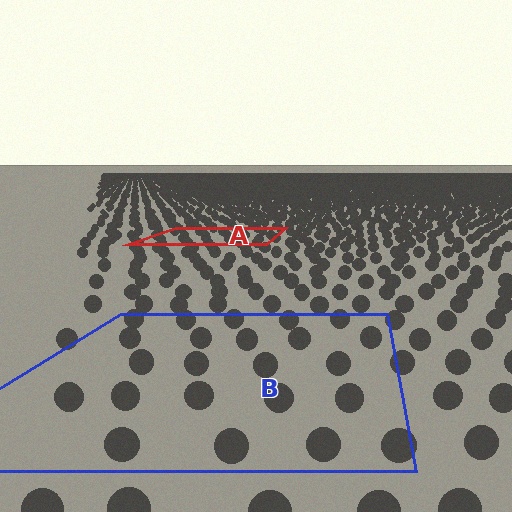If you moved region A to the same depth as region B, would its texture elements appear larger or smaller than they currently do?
They would appear larger. At a closer depth, the same texture elements are projected at a bigger on-screen size.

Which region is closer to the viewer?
Region B is closer. The texture elements there are larger and more spread out.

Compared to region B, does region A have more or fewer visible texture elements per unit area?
Region A has more texture elements per unit area — they are packed more densely because it is farther away.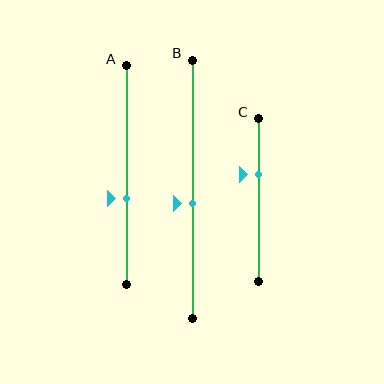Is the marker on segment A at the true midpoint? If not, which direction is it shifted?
No, the marker on segment A is shifted downward by about 11% of the segment length.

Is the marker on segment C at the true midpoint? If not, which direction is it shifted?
No, the marker on segment C is shifted upward by about 16% of the segment length.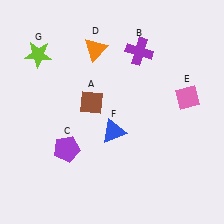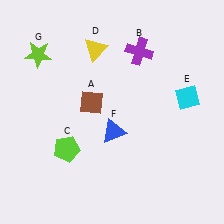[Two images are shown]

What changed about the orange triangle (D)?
In Image 1, D is orange. In Image 2, it changed to yellow.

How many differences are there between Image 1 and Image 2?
There are 3 differences between the two images.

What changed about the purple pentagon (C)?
In Image 1, C is purple. In Image 2, it changed to lime.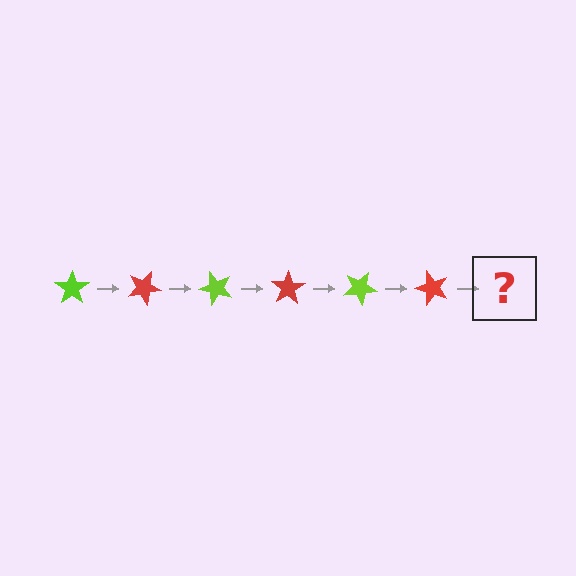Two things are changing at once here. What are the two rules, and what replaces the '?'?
The two rules are that it rotates 25 degrees each step and the color cycles through lime and red. The '?' should be a lime star, rotated 150 degrees from the start.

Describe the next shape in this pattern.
It should be a lime star, rotated 150 degrees from the start.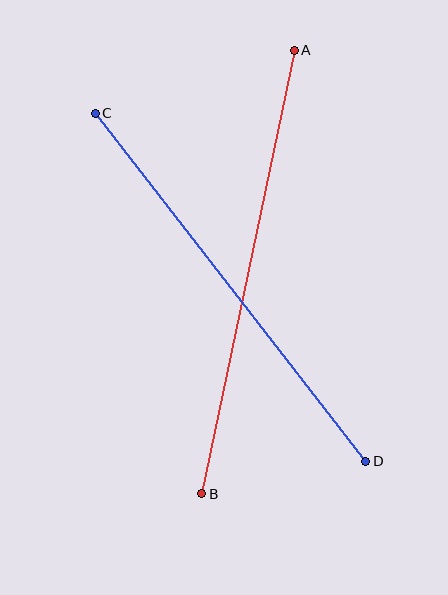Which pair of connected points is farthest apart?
Points A and B are farthest apart.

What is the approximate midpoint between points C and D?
The midpoint is at approximately (230, 287) pixels.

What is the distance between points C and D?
The distance is approximately 441 pixels.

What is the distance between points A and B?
The distance is approximately 453 pixels.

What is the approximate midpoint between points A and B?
The midpoint is at approximately (248, 272) pixels.